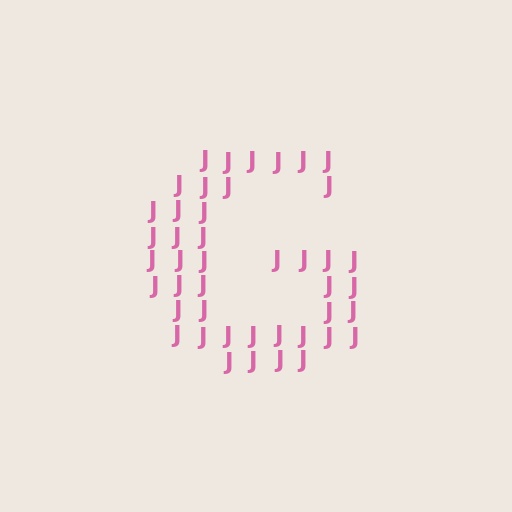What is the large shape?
The large shape is the letter G.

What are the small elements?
The small elements are letter J's.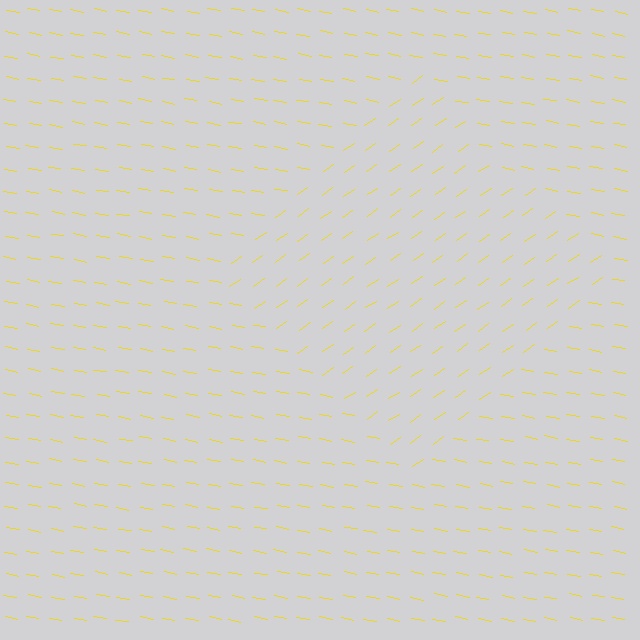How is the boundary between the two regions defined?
The boundary is defined purely by a change in line orientation (approximately 45 degrees difference). All lines are the same color and thickness.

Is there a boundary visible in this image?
Yes, there is a texture boundary formed by a change in line orientation.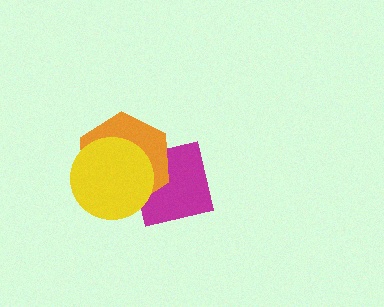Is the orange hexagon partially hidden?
Yes, it is partially covered by another shape.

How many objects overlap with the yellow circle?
2 objects overlap with the yellow circle.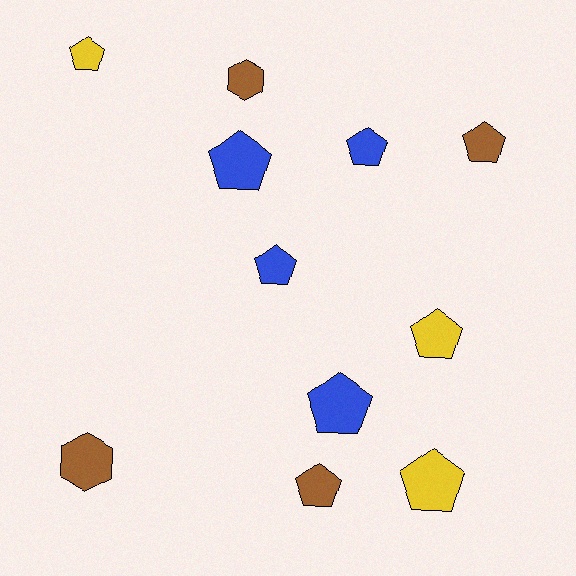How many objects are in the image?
There are 11 objects.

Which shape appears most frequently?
Pentagon, with 9 objects.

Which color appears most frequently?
Blue, with 4 objects.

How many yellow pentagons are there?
There are 3 yellow pentagons.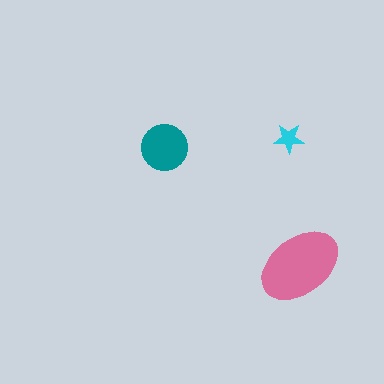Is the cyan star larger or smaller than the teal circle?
Smaller.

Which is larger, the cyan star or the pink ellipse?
The pink ellipse.